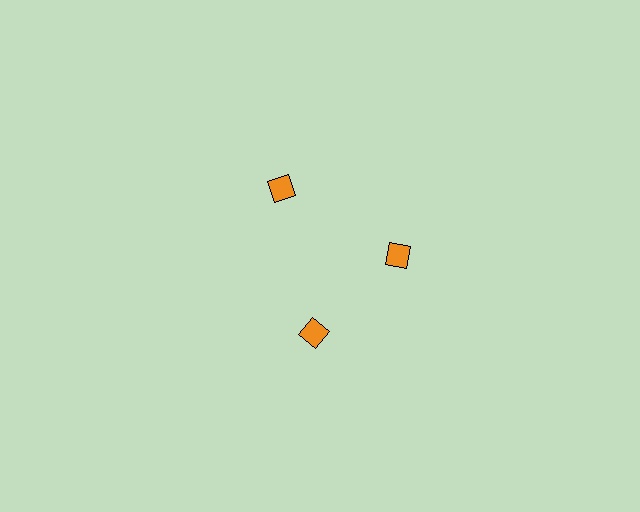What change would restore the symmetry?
The symmetry would be restored by rotating it back into even spacing with its neighbors so that all 3 squares sit at equal angles and equal distance from the center.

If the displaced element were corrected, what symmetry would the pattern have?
It would have 3-fold rotational symmetry — the pattern would map onto itself every 120 degrees.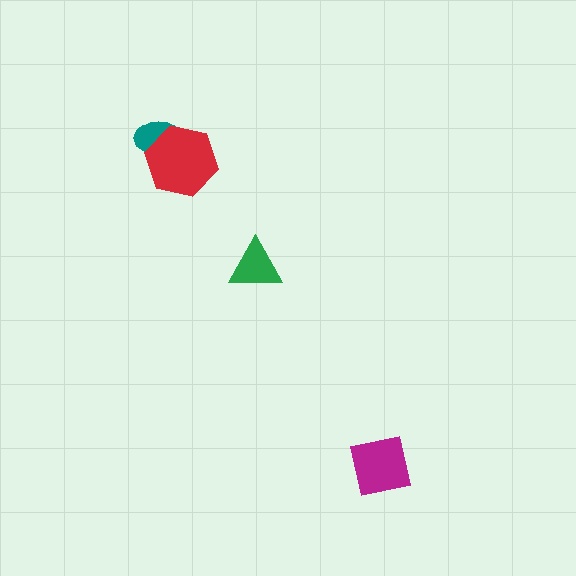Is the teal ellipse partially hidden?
Yes, it is partially covered by another shape.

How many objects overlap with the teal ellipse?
1 object overlaps with the teal ellipse.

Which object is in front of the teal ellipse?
The red hexagon is in front of the teal ellipse.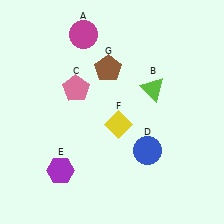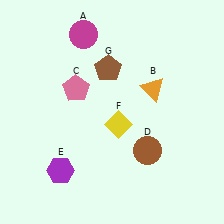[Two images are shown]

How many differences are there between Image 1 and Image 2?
There are 2 differences between the two images.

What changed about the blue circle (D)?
In Image 1, D is blue. In Image 2, it changed to brown.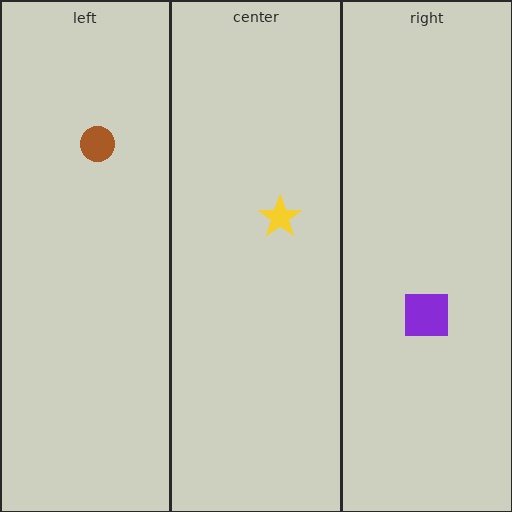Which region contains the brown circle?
The left region.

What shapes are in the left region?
The brown circle.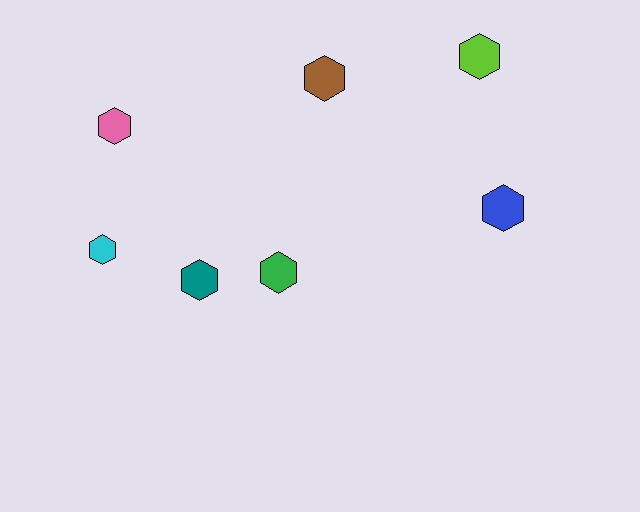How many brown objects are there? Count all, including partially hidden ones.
There is 1 brown object.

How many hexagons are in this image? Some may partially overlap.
There are 7 hexagons.